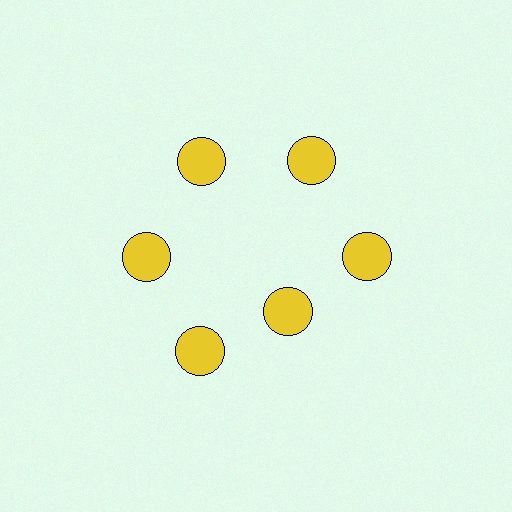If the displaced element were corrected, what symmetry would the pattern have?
It would have 6-fold rotational symmetry — the pattern would map onto itself every 60 degrees.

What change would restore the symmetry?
The symmetry would be restored by moving it outward, back onto the ring so that all 6 circles sit at equal angles and equal distance from the center.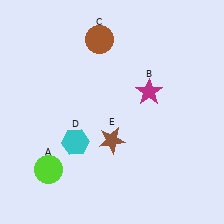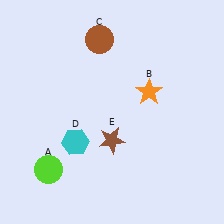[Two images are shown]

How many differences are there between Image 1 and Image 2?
There is 1 difference between the two images.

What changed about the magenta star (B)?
In Image 1, B is magenta. In Image 2, it changed to orange.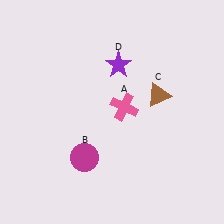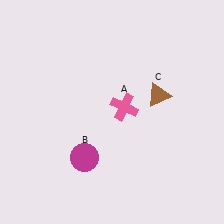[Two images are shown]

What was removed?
The purple star (D) was removed in Image 2.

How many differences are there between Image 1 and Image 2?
There is 1 difference between the two images.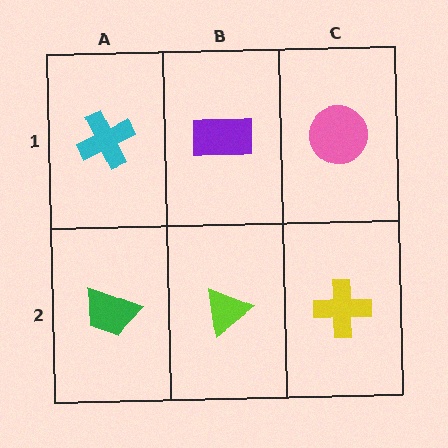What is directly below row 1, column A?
A green trapezoid.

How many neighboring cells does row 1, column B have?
3.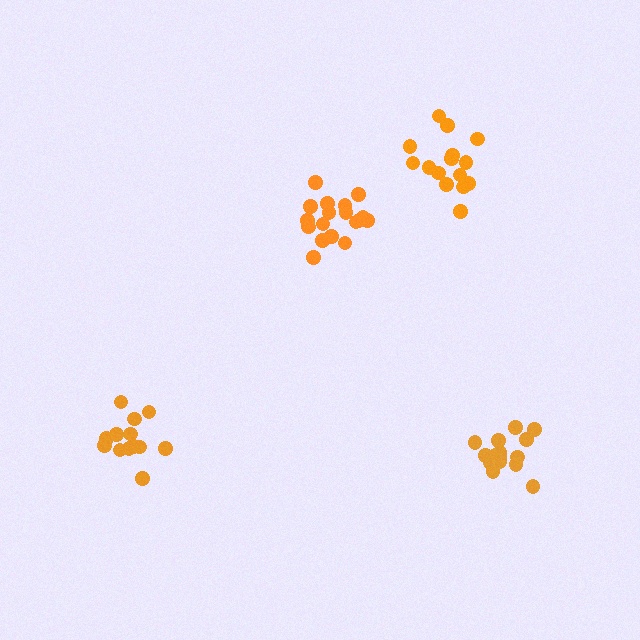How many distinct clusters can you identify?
There are 4 distinct clusters.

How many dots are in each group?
Group 1: 13 dots, Group 2: 15 dots, Group 3: 16 dots, Group 4: 18 dots (62 total).